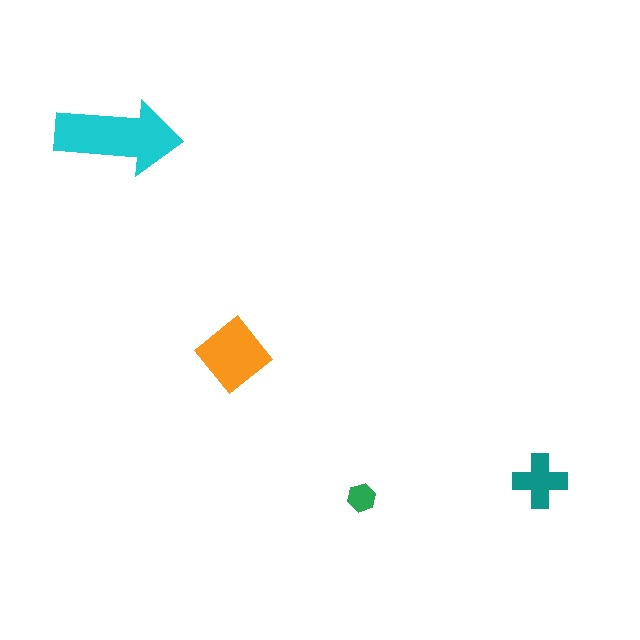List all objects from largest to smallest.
The cyan arrow, the orange diamond, the teal cross, the green hexagon.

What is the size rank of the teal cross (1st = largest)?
3rd.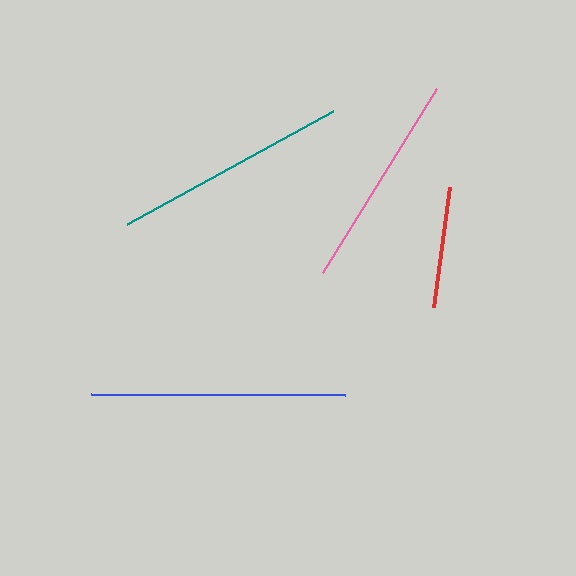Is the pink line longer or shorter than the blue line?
The blue line is longer than the pink line.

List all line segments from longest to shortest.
From longest to shortest: blue, teal, pink, red.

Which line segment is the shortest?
The red line is the shortest at approximately 121 pixels.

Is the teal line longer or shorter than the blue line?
The blue line is longer than the teal line.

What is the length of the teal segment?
The teal segment is approximately 234 pixels long.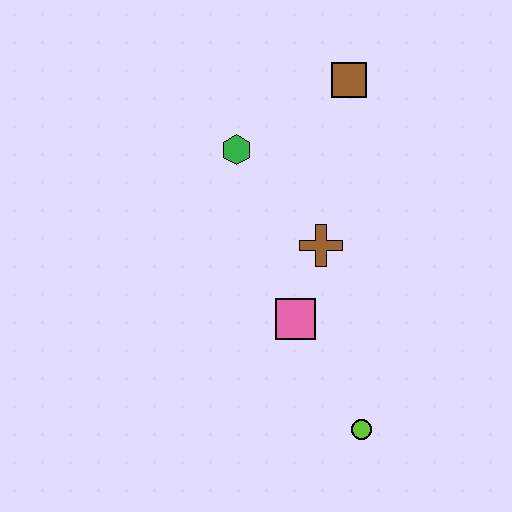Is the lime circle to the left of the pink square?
No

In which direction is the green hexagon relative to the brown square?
The green hexagon is to the left of the brown square.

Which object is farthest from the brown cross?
The lime circle is farthest from the brown cross.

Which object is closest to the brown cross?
The pink square is closest to the brown cross.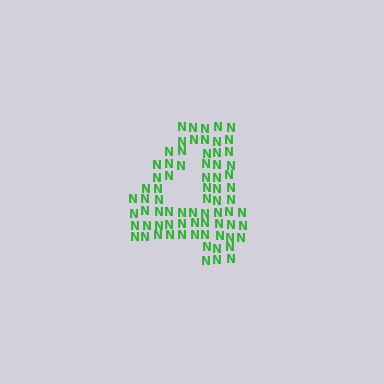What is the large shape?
The large shape is the digit 4.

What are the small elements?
The small elements are letter N's.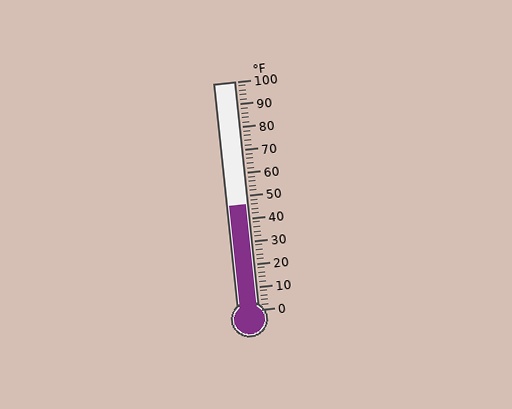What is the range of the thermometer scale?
The thermometer scale ranges from 0°F to 100°F.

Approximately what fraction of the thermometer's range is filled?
The thermometer is filled to approximately 45% of its range.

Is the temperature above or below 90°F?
The temperature is below 90°F.